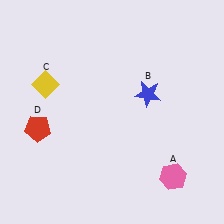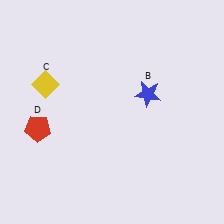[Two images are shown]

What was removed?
The pink hexagon (A) was removed in Image 2.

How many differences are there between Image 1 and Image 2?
There is 1 difference between the two images.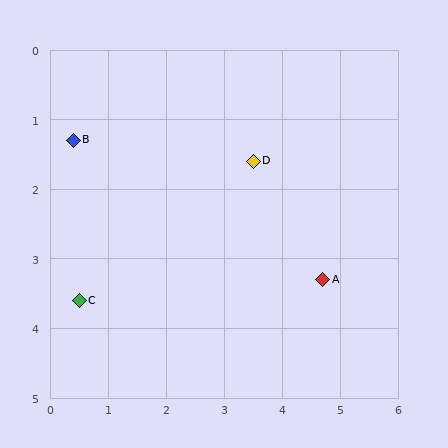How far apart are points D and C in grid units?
Points D and C are about 3.6 grid units apart.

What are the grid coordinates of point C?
Point C is at approximately (0.5, 3.6).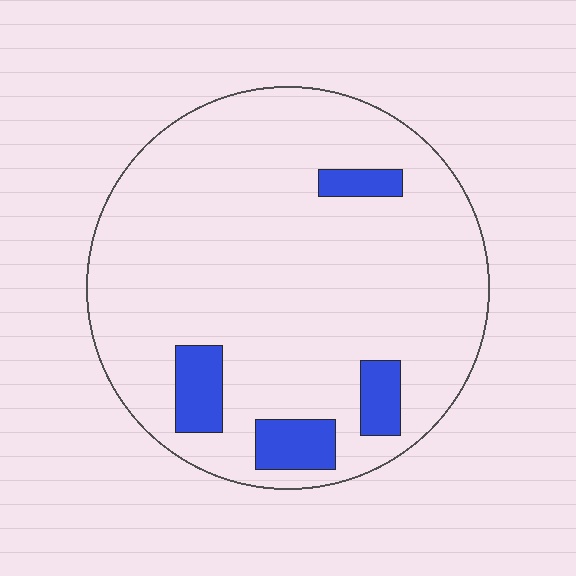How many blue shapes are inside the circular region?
4.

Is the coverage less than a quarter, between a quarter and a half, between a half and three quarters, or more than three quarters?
Less than a quarter.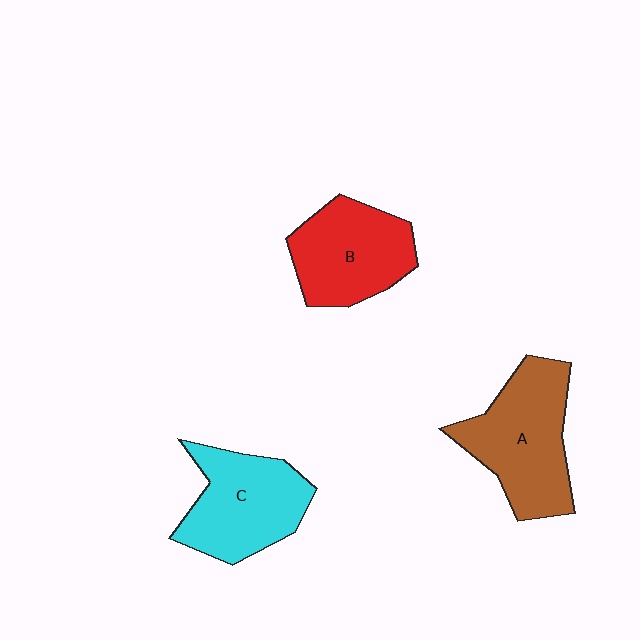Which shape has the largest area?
Shape A (brown).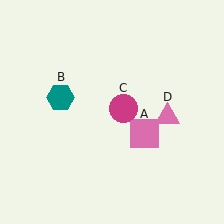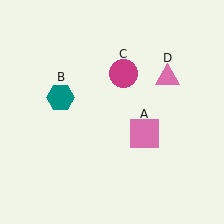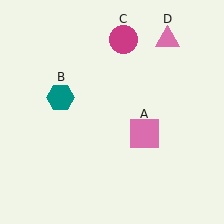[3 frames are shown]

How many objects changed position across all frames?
2 objects changed position: magenta circle (object C), pink triangle (object D).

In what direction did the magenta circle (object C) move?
The magenta circle (object C) moved up.